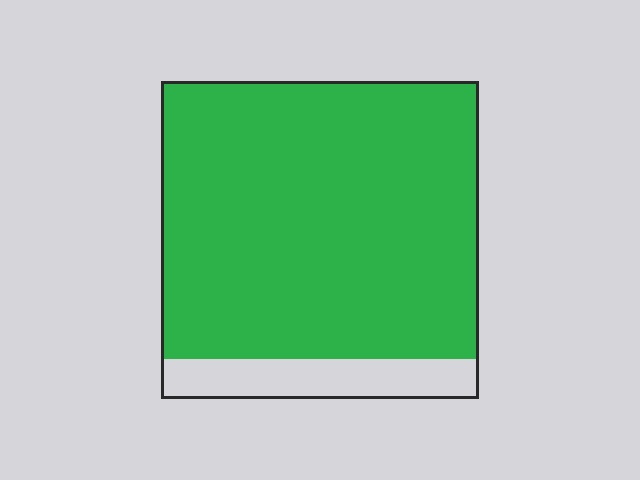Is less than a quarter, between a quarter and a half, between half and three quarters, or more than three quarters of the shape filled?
More than three quarters.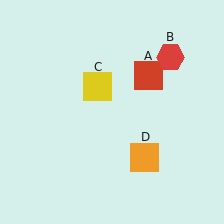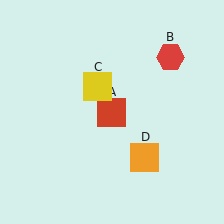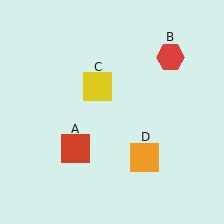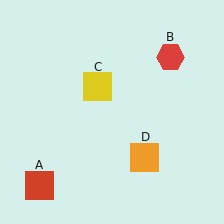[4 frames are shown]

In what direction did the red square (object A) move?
The red square (object A) moved down and to the left.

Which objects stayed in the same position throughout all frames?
Red hexagon (object B) and yellow square (object C) and orange square (object D) remained stationary.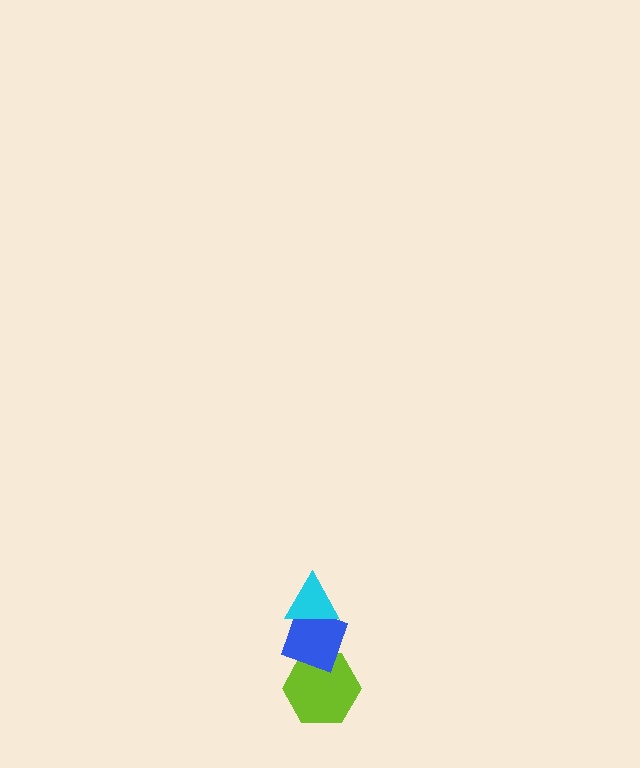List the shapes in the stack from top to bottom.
From top to bottom: the cyan triangle, the blue diamond, the lime hexagon.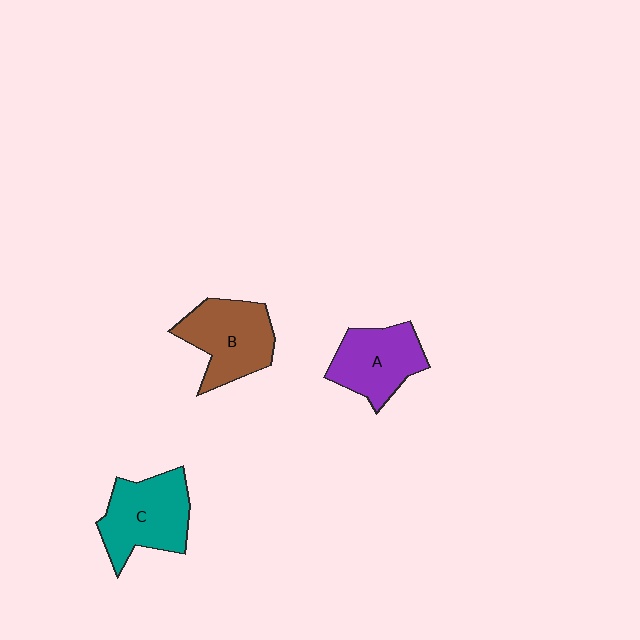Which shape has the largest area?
Shape C (teal).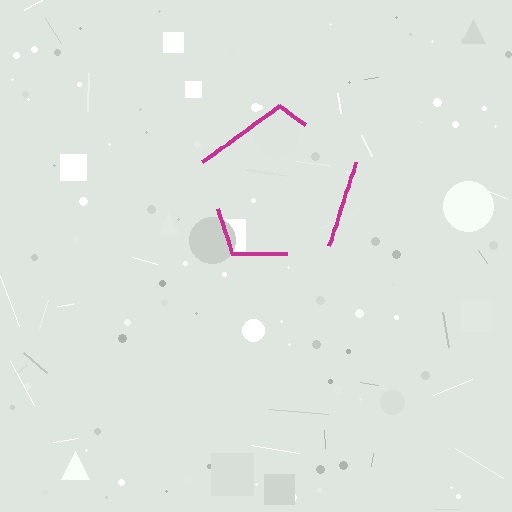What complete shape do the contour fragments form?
The contour fragments form a pentagon.